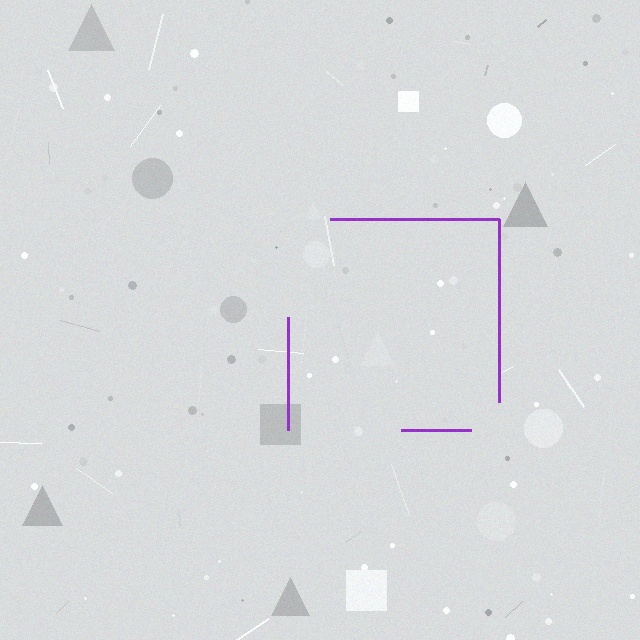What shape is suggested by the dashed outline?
The dashed outline suggests a square.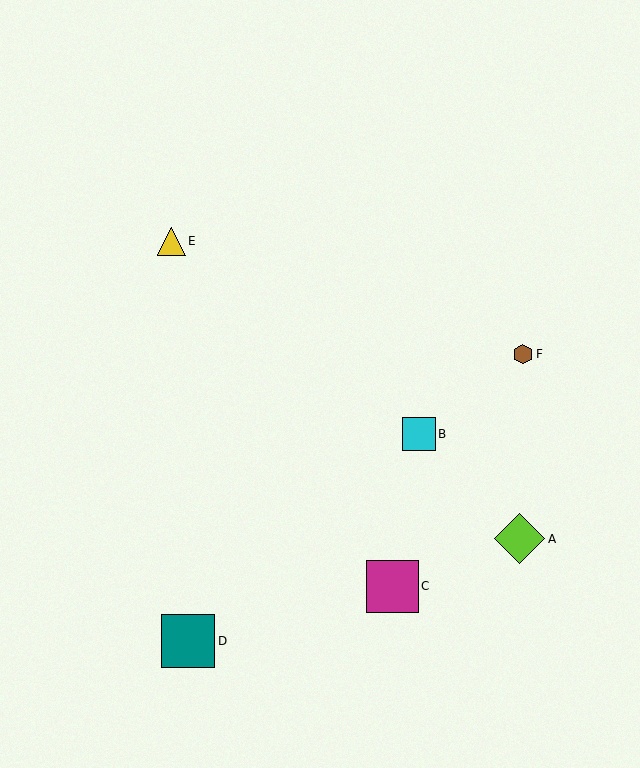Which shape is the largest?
The teal square (labeled D) is the largest.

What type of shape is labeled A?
Shape A is a lime diamond.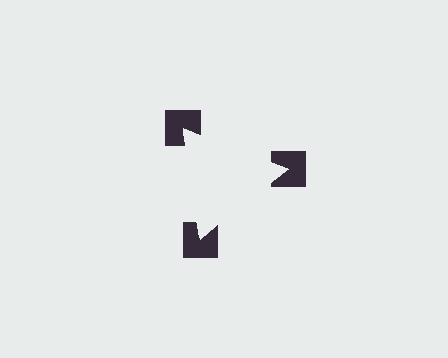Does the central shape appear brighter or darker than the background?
It typically appears slightly brighter than the background, even though no actual brightness change is drawn.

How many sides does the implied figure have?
3 sides.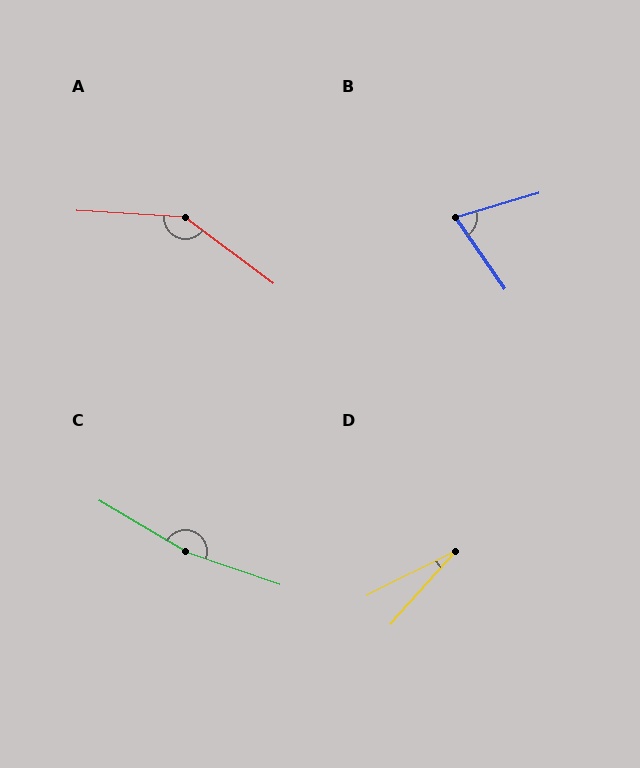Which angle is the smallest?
D, at approximately 21 degrees.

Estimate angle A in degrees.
Approximately 146 degrees.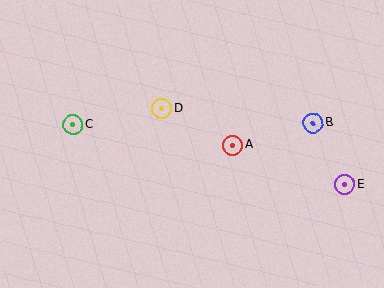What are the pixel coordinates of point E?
Point E is at (345, 185).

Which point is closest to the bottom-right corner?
Point E is closest to the bottom-right corner.